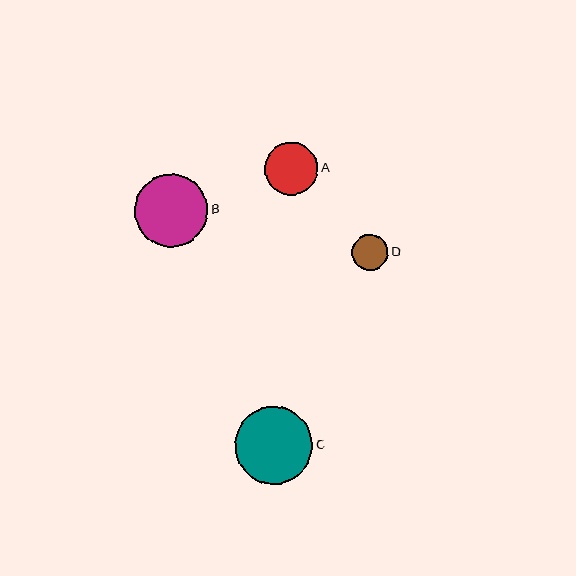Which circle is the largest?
Circle C is the largest with a size of approximately 78 pixels.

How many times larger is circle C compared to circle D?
Circle C is approximately 2.1 times the size of circle D.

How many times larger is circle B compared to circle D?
Circle B is approximately 2.0 times the size of circle D.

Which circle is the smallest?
Circle D is the smallest with a size of approximately 37 pixels.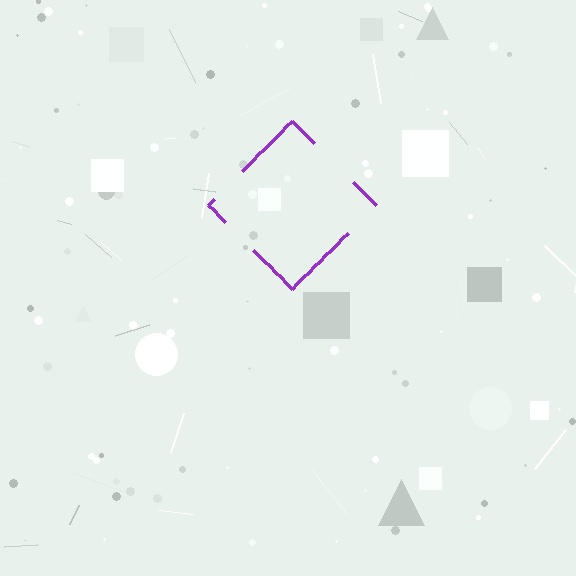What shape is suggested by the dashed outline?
The dashed outline suggests a diamond.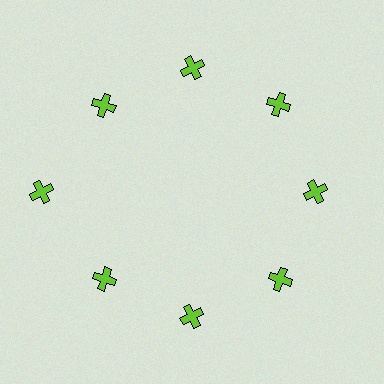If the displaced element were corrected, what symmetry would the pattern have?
It would have 8-fold rotational symmetry — the pattern would map onto itself every 45 degrees.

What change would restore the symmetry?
The symmetry would be restored by moving it inward, back onto the ring so that all 8 crosses sit at equal angles and equal distance from the center.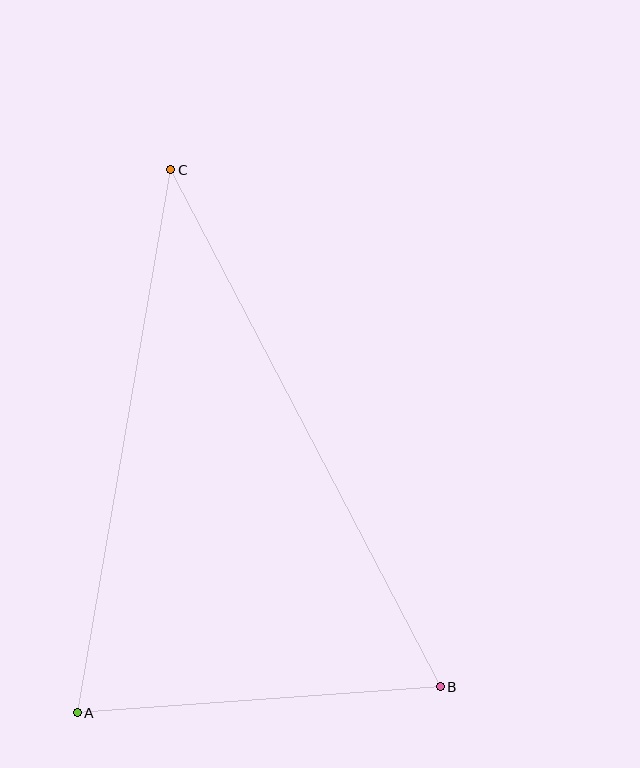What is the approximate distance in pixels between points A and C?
The distance between A and C is approximately 551 pixels.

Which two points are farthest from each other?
Points B and C are farthest from each other.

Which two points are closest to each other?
Points A and B are closest to each other.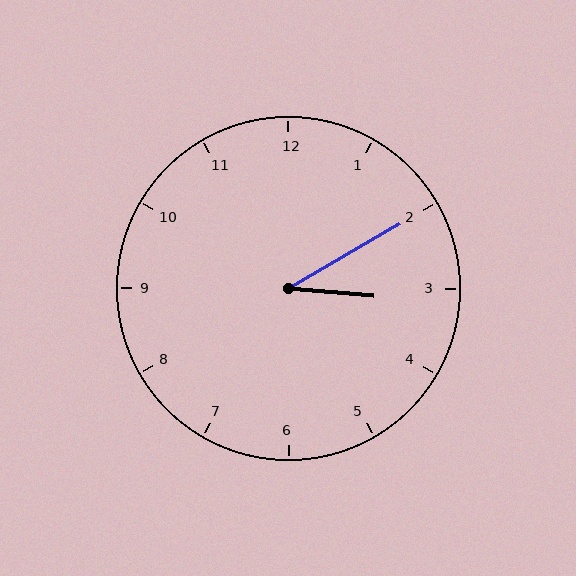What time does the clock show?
3:10.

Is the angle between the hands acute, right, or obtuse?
It is acute.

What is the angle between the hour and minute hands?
Approximately 35 degrees.